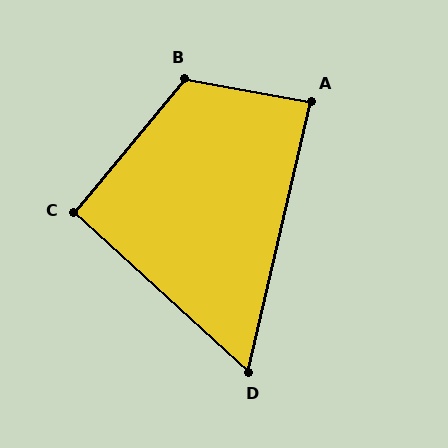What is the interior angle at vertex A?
Approximately 87 degrees (approximately right).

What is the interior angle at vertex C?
Approximately 93 degrees (approximately right).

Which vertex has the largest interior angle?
B, at approximately 119 degrees.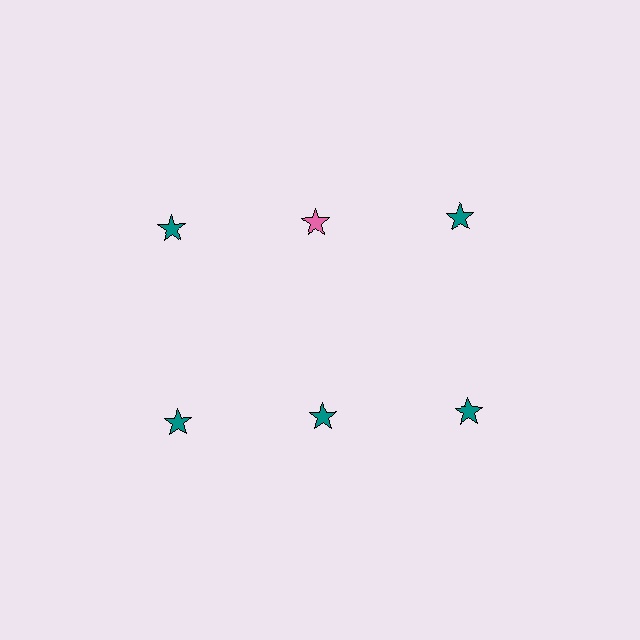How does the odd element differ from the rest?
It has a different color: pink instead of teal.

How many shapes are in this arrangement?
There are 6 shapes arranged in a grid pattern.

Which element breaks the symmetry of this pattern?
The pink star in the top row, second from left column breaks the symmetry. All other shapes are teal stars.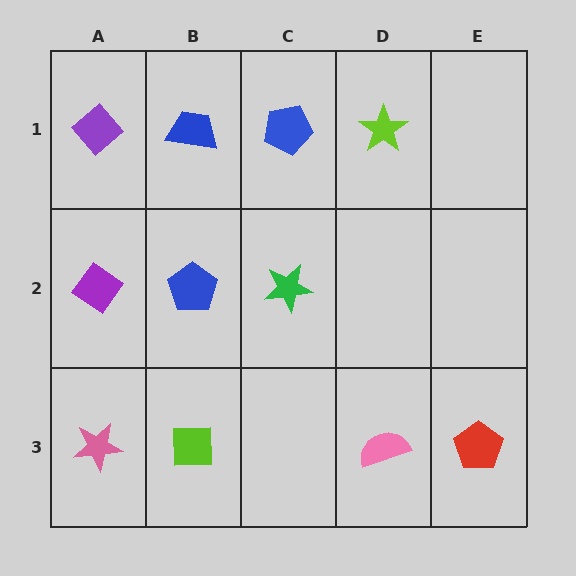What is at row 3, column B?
A lime square.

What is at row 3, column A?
A pink star.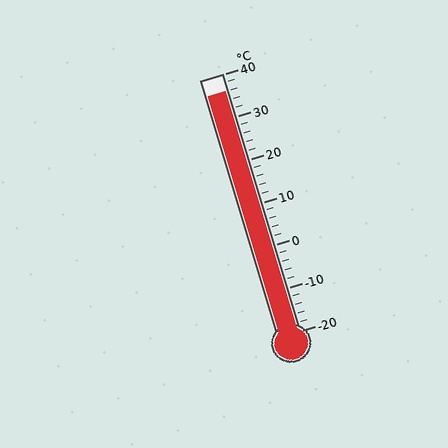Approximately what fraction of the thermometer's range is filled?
The thermometer is filled to approximately 95% of its range.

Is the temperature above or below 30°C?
The temperature is above 30°C.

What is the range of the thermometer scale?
The thermometer scale ranges from -20°C to 40°C.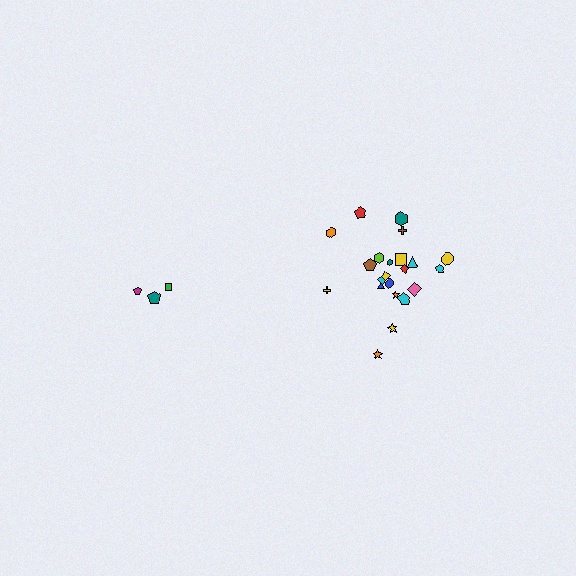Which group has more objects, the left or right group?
The right group.